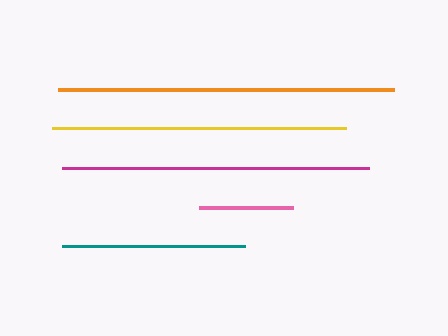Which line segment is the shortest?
The pink line is the shortest at approximately 94 pixels.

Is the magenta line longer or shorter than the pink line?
The magenta line is longer than the pink line.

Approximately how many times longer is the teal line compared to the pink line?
The teal line is approximately 2.0 times the length of the pink line.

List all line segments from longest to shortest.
From longest to shortest: orange, magenta, yellow, teal, pink.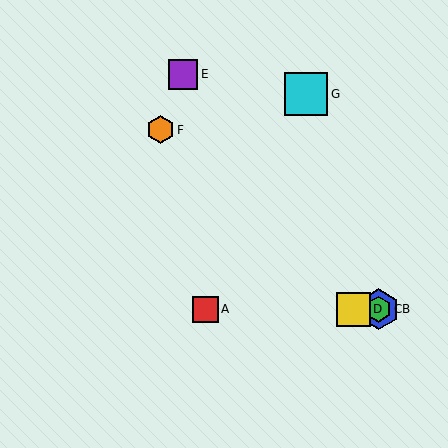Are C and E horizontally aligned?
No, C is at y≈309 and E is at y≈74.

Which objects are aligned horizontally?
Objects A, B, C, D are aligned horizontally.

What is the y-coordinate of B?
Object B is at y≈309.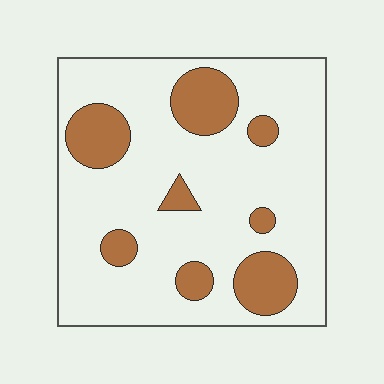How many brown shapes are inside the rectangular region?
8.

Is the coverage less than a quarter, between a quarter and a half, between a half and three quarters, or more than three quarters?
Less than a quarter.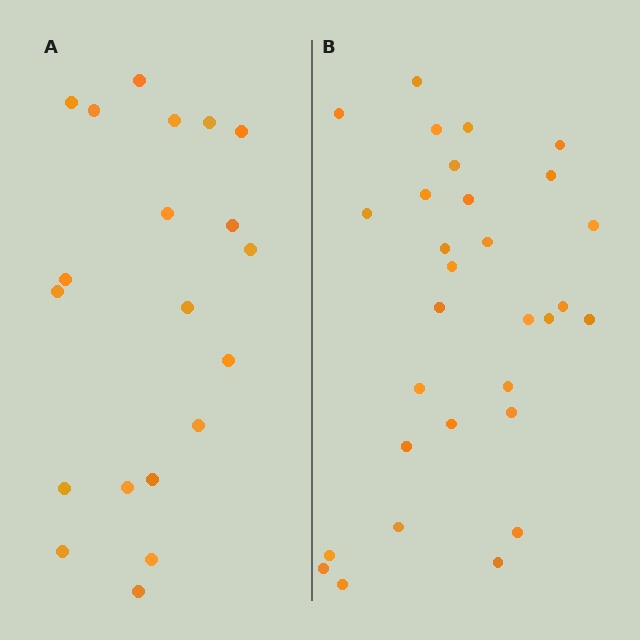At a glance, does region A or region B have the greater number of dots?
Region B (the right region) has more dots.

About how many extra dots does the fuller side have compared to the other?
Region B has roughly 10 or so more dots than region A.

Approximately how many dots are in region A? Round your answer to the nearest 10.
About 20 dots.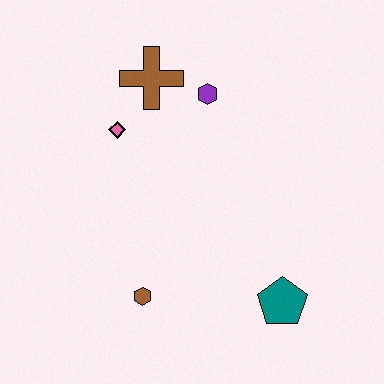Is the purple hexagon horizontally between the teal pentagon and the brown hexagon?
Yes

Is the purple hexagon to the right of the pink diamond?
Yes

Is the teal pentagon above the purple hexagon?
No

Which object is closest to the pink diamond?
The brown cross is closest to the pink diamond.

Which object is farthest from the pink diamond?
The teal pentagon is farthest from the pink diamond.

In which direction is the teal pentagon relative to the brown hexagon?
The teal pentagon is to the right of the brown hexagon.